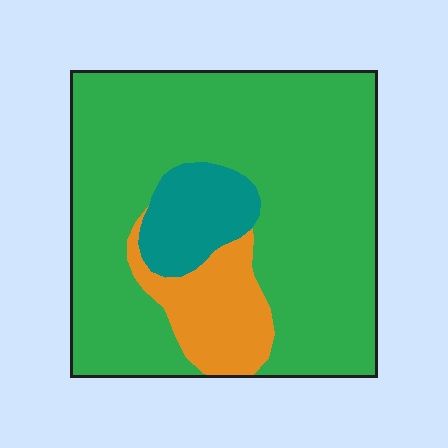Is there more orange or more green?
Green.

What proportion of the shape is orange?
Orange covers around 15% of the shape.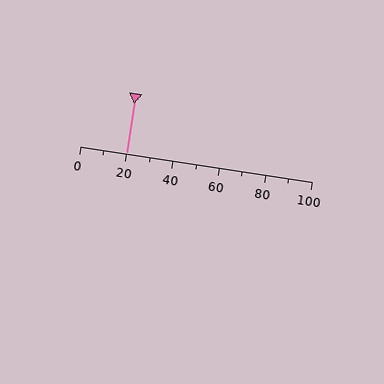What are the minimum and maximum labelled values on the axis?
The axis runs from 0 to 100.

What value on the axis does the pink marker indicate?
The marker indicates approximately 20.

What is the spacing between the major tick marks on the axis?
The major ticks are spaced 20 apart.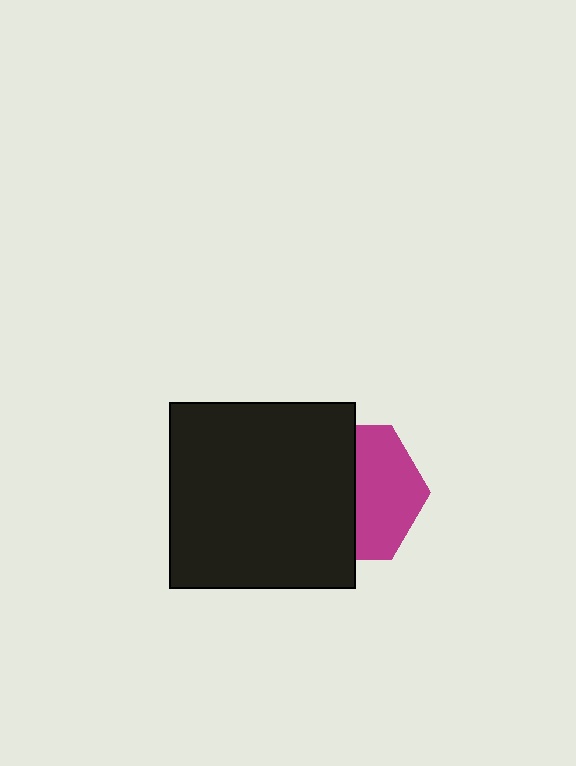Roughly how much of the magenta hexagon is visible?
About half of it is visible (roughly 48%).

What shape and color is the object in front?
The object in front is a black square.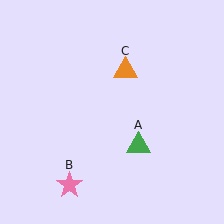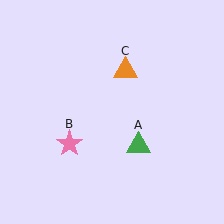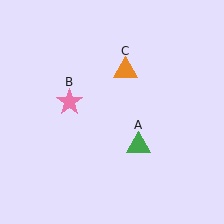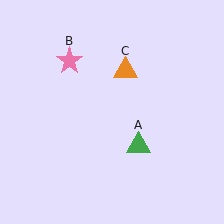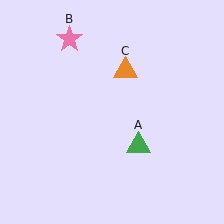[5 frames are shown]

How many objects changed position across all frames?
1 object changed position: pink star (object B).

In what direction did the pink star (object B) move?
The pink star (object B) moved up.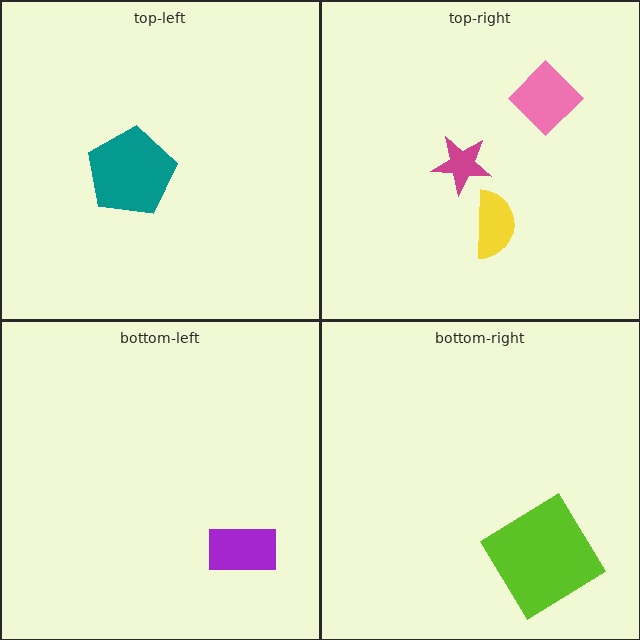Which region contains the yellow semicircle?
The top-right region.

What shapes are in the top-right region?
The yellow semicircle, the pink diamond, the magenta star.